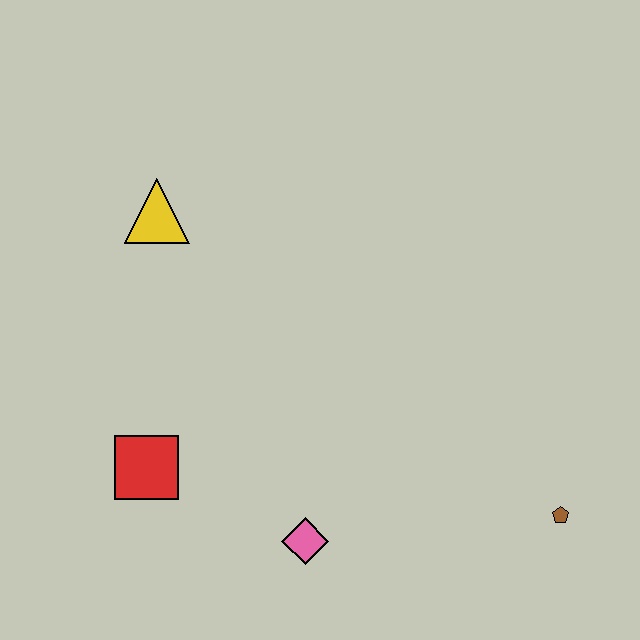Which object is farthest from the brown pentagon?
The yellow triangle is farthest from the brown pentagon.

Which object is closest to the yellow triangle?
The red square is closest to the yellow triangle.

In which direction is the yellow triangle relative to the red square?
The yellow triangle is above the red square.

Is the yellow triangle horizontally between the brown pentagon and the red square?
Yes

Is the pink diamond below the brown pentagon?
Yes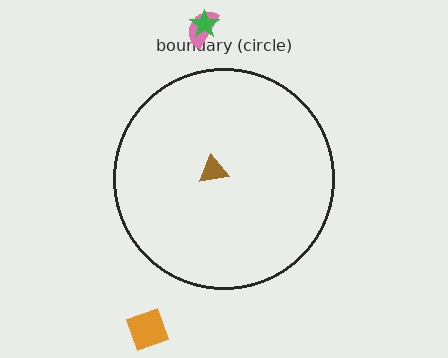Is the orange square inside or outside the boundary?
Outside.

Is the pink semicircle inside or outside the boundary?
Outside.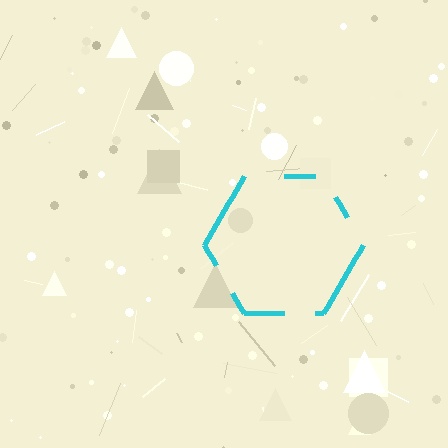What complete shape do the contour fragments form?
The contour fragments form a hexagon.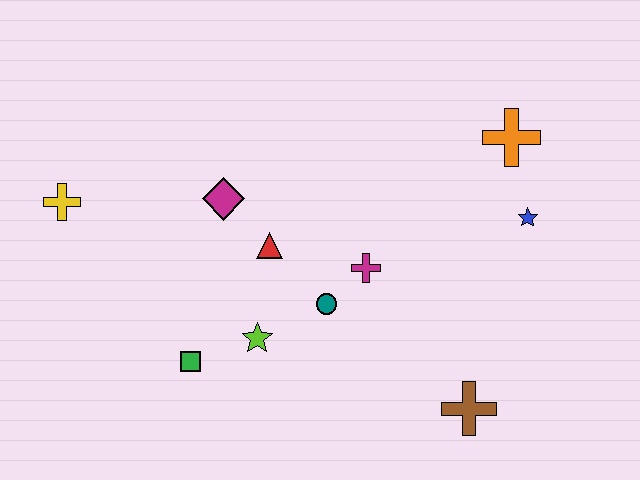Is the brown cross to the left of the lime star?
No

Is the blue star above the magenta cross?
Yes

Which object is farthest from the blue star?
The yellow cross is farthest from the blue star.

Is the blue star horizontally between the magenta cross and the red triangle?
No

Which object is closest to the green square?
The lime star is closest to the green square.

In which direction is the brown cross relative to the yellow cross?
The brown cross is to the right of the yellow cross.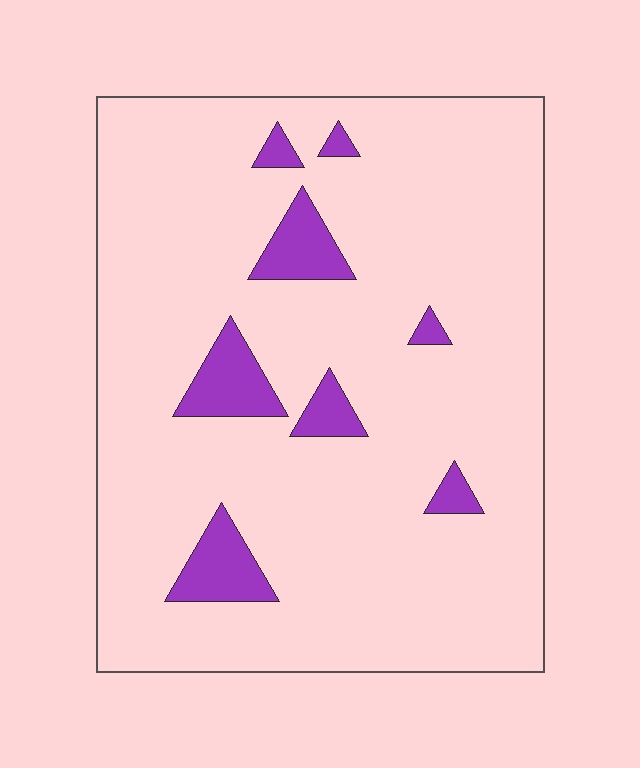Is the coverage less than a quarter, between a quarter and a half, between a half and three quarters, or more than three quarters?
Less than a quarter.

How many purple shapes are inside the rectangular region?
8.